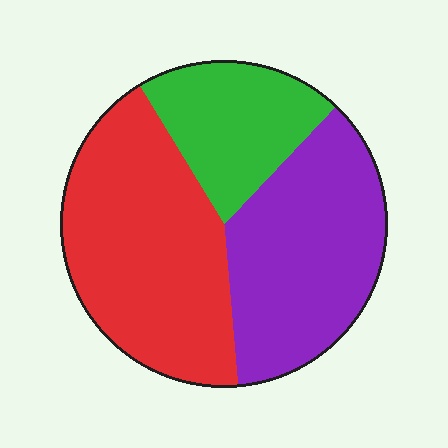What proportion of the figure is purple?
Purple covers around 35% of the figure.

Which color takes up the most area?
Red, at roughly 45%.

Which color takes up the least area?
Green, at roughly 20%.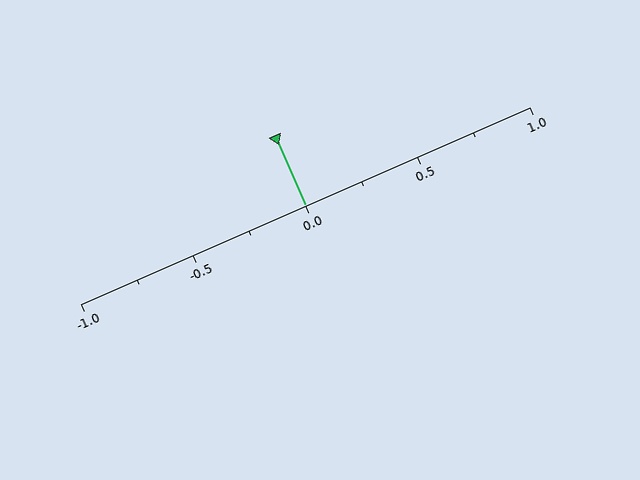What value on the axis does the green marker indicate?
The marker indicates approximately 0.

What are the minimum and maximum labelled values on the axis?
The axis runs from -1.0 to 1.0.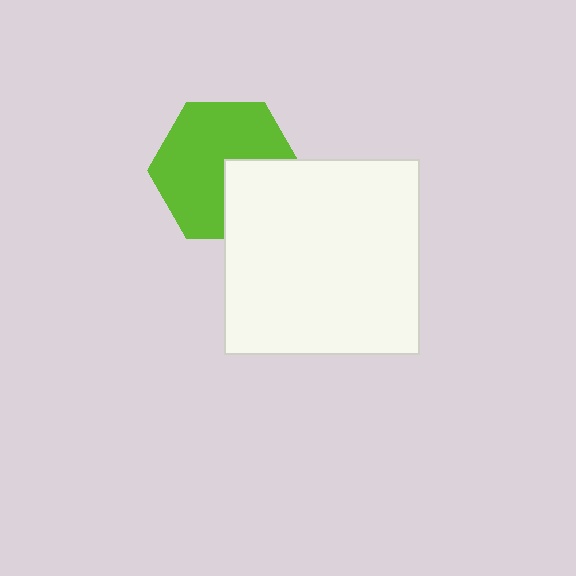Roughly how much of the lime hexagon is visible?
Most of it is visible (roughly 69%).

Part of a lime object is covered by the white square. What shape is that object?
It is a hexagon.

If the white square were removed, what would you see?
You would see the complete lime hexagon.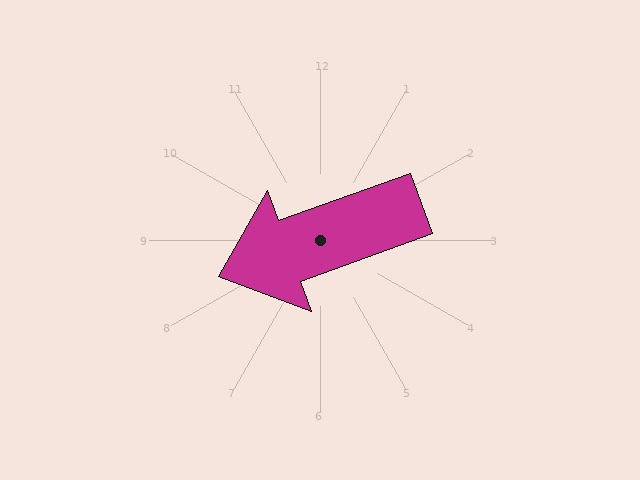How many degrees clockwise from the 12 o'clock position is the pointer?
Approximately 250 degrees.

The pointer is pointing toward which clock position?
Roughly 8 o'clock.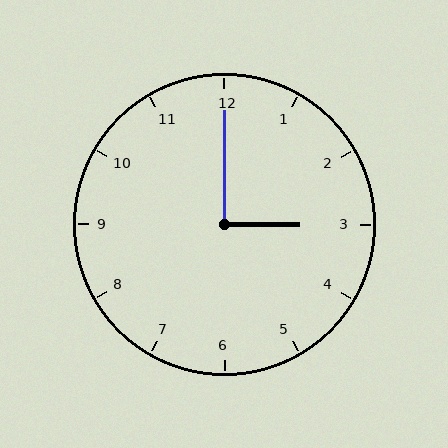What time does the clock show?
3:00.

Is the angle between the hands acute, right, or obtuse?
It is right.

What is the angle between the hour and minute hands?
Approximately 90 degrees.